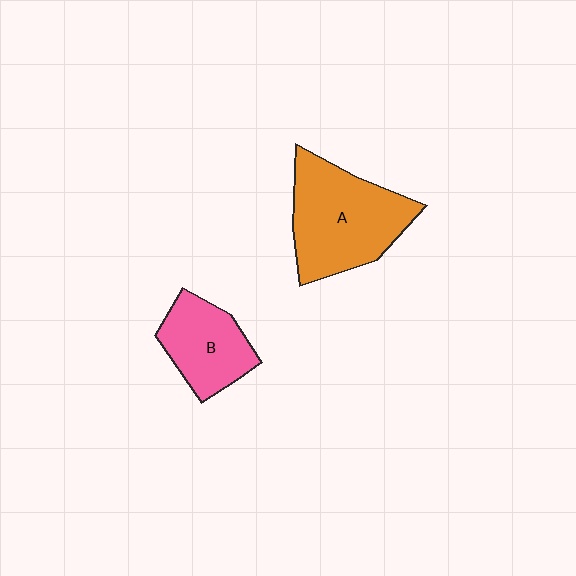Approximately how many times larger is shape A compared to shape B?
Approximately 1.6 times.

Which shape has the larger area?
Shape A (orange).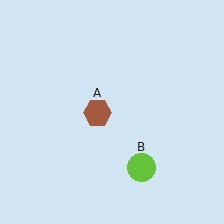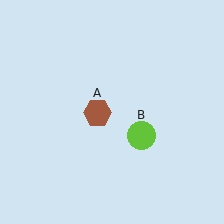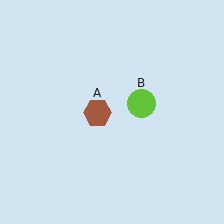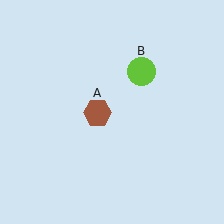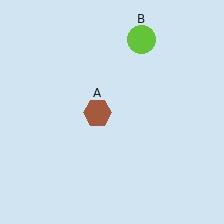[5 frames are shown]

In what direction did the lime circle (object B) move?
The lime circle (object B) moved up.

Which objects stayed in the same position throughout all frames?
Brown hexagon (object A) remained stationary.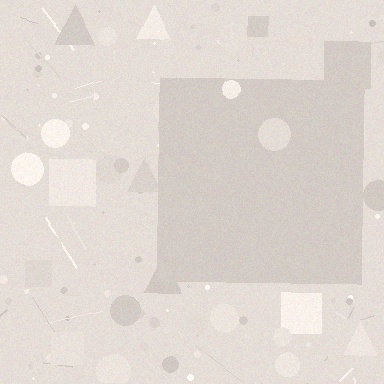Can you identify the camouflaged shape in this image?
The camouflaged shape is a square.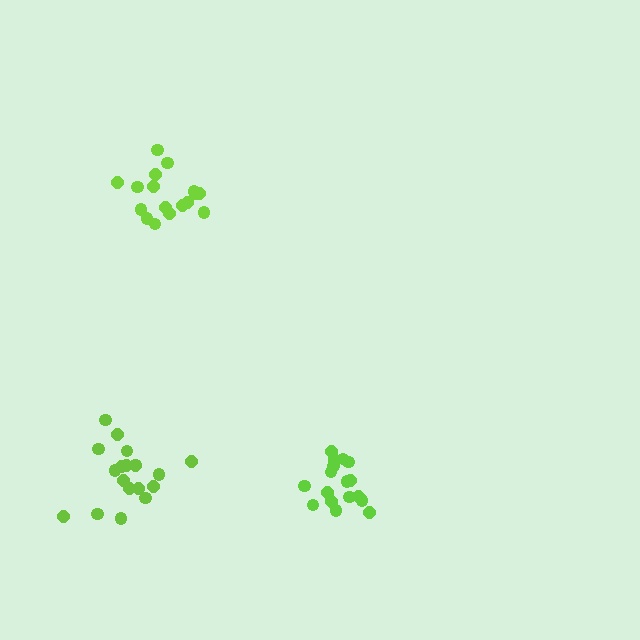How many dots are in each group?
Group 1: 17 dots, Group 2: 17 dots, Group 3: 19 dots (53 total).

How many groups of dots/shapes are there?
There are 3 groups.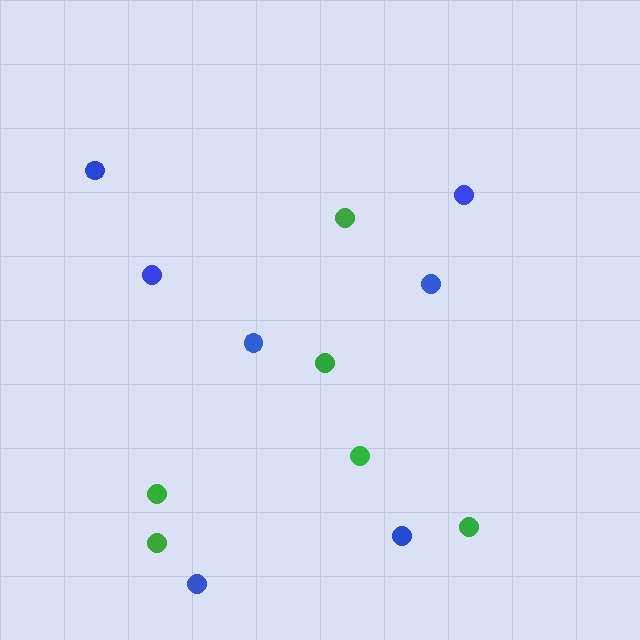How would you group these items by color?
There are 2 groups: one group of blue circles (7) and one group of green circles (6).